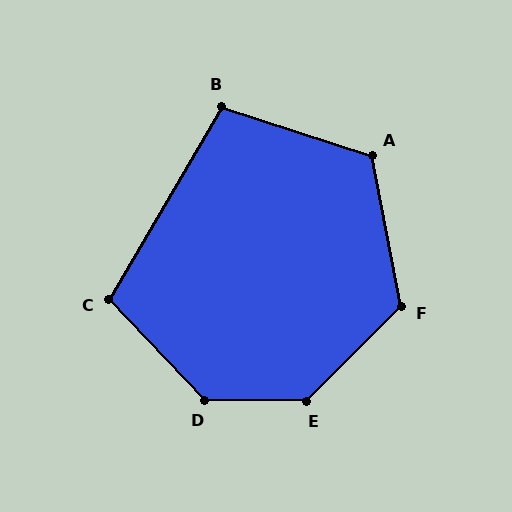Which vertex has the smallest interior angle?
B, at approximately 102 degrees.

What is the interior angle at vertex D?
Approximately 134 degrees (obtuse).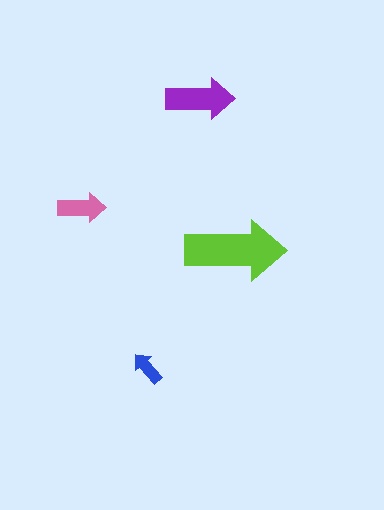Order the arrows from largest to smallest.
the lime one, the purple one, the pink one, the blue one.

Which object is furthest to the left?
The pink arrow is leftmost.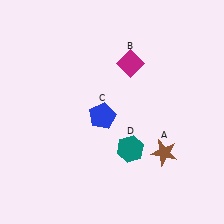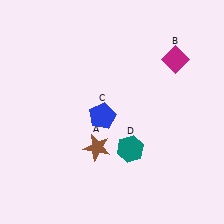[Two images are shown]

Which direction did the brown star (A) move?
The brown star (A) moved left.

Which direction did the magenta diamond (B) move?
The magenta diamond (B) moved right.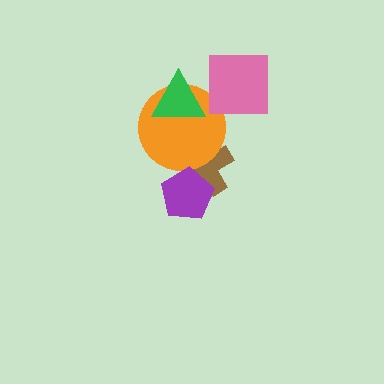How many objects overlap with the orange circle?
2 objects overlap with the orange circle.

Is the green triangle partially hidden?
No, no other shape covers it.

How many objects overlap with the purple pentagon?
1 object overlaps with the purple pentagon.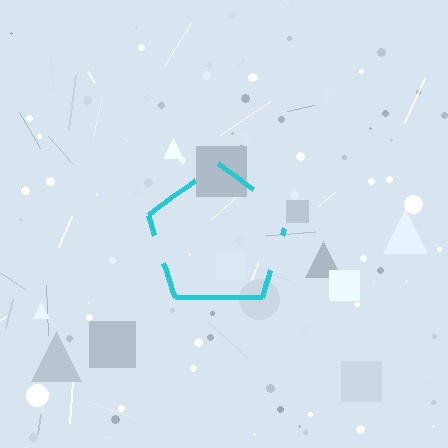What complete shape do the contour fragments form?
The contour fragments form a pentagon.